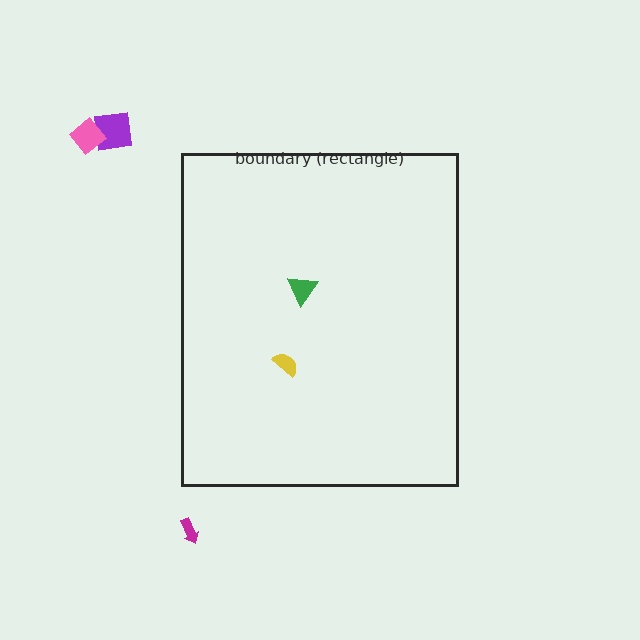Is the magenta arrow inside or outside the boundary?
Outside.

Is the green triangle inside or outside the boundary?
Inside.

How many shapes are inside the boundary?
2 inside, 3 outside.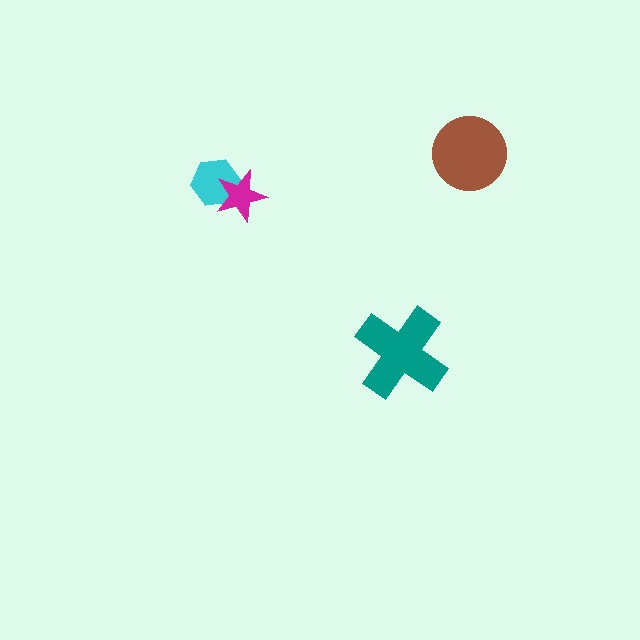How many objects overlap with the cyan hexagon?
1 object overlaps with the cyan hexagon.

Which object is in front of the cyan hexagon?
The magenta star is in front of the cyan hexagon.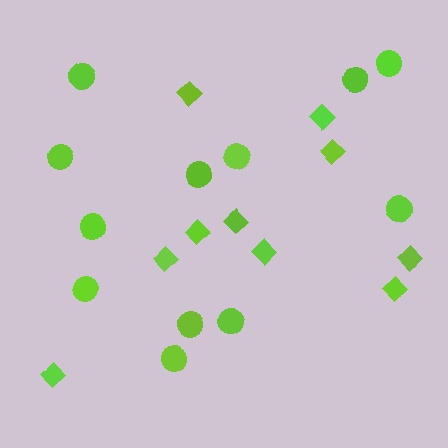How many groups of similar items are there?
There are 2 groups: one group of circles (12) and one group of diamonds (10).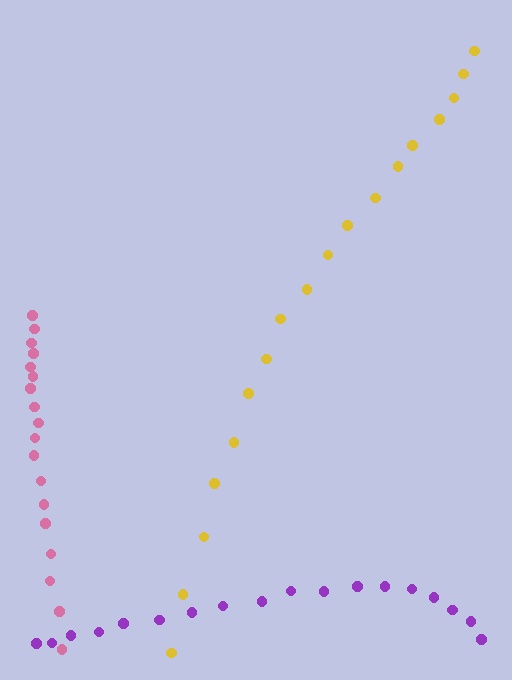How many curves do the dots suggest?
There are 3 distinct paths.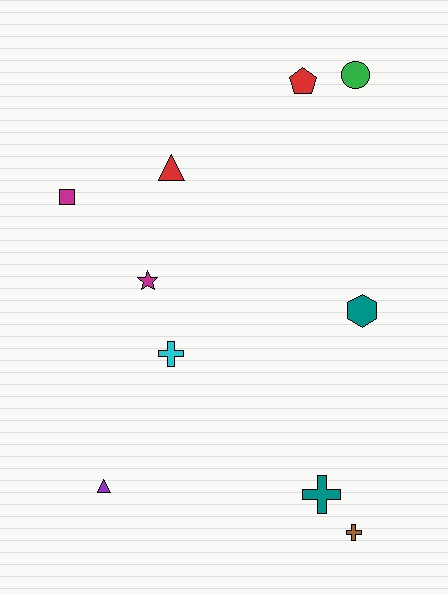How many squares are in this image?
There is 1 square.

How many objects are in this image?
There are 10 objects.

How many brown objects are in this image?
There is 1 brown object.